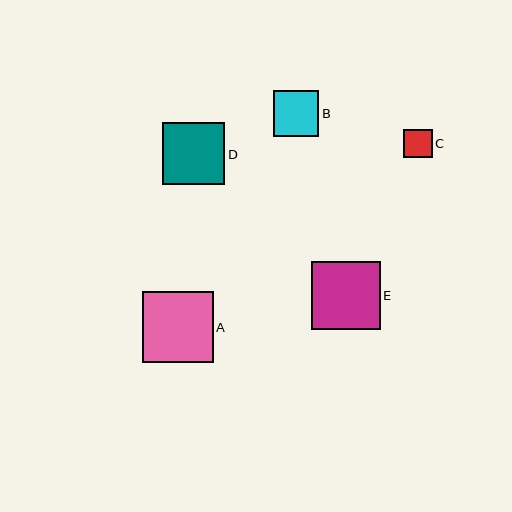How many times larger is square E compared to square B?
Square E is approximately 1.5 times the size of square B.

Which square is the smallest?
Square C is the smallest with a size of approximately 29 pixels.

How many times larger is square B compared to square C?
Square B is approximately 1.6 times the size of square C.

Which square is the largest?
Square A is the largest with a size of approximately 71 pixels.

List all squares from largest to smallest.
From largest to smallest: A, E, D, B, C.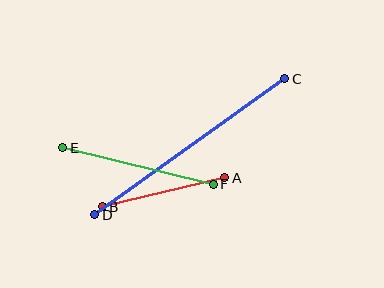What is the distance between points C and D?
The distance is approximately 234 pixels.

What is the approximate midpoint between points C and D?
The midpoint is at approximately (190, 147) pixels.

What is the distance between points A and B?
The distance is approximately 126 pixels.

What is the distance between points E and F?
The distance is approximately 155 pixels.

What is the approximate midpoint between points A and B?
The midpoint is at approximately (164, 192) pixels.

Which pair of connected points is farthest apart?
Points C and D are farthest apart.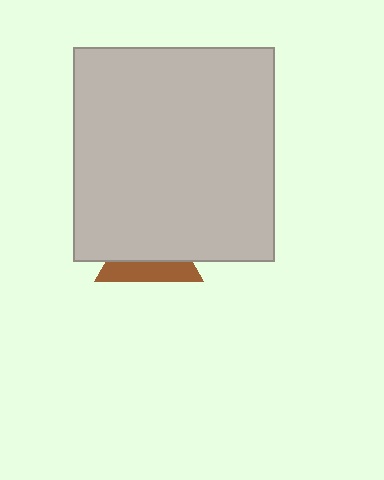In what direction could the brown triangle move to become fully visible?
The brown triangle could move down. That would shift it out from behind the light gray rectangle entirely.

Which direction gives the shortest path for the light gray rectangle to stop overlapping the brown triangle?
Moving up gives the shortest separation.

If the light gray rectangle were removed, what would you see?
You would see the complete brown triangle.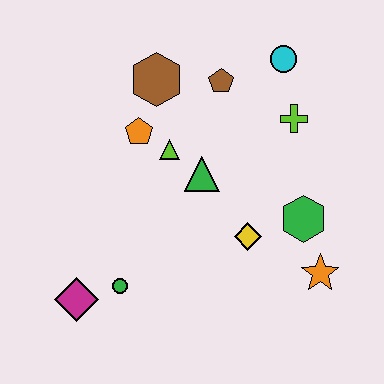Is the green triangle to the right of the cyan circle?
No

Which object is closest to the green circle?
The magenta diamond is closest to the green circle.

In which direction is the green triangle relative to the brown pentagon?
The green triangle is below the brown pentagon.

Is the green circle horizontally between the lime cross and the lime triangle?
No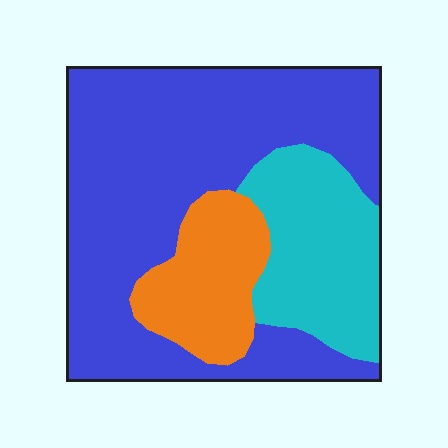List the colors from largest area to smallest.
From largest to smallest: blue, cyan, orange.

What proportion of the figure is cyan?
Cyan takes up about one fifth (1/5) of the figure.